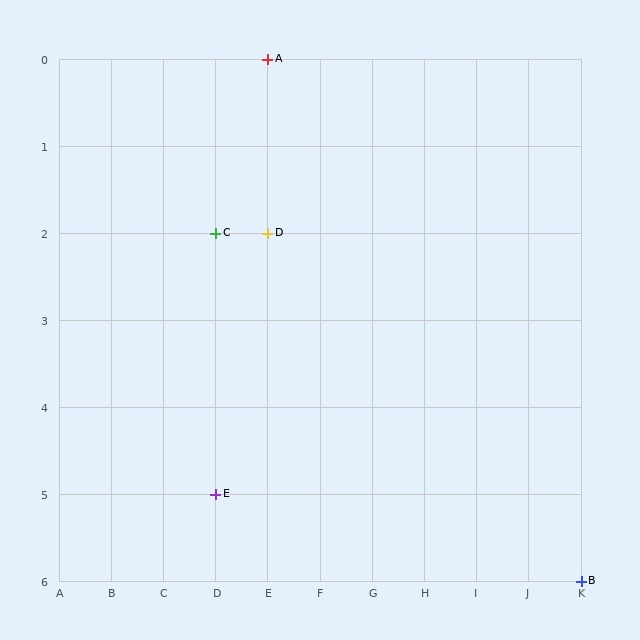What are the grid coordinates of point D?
Point D is at grid coordinates (E, 2).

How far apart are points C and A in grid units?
Points C and A are 1 column and 2 rows apart (about 2.2 grid units diagonally).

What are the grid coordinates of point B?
Point B is at grid coordinates (K, 6).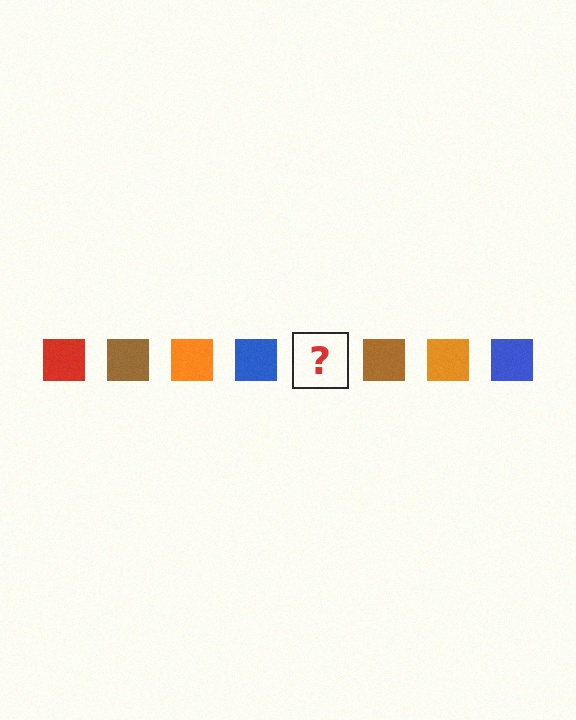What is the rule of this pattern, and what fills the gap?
The rule is that the pattern cycles through red, brown, orange, blue squares. The gap should be filled with a red square.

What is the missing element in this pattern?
The missing element is a red square.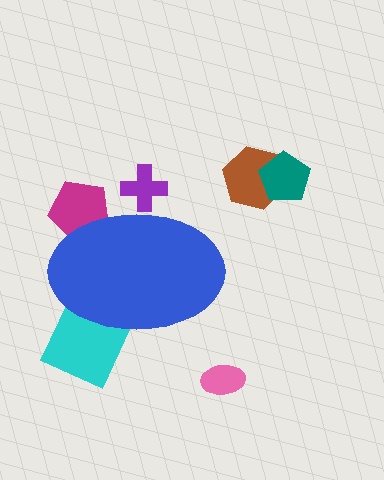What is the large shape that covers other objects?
A blue ellipse.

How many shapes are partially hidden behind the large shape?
3 shapes are partially hidden.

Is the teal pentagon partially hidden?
No, the teal pentagon is fully visible.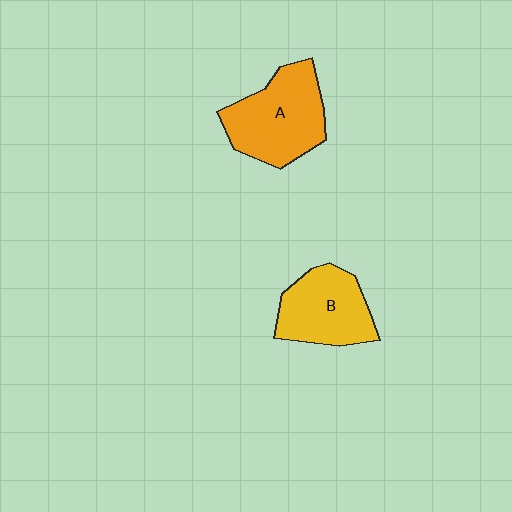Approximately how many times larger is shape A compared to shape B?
Approximately 1.2 times.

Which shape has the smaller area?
Shape B (yellow).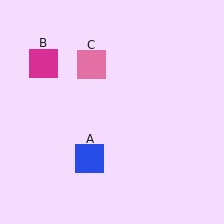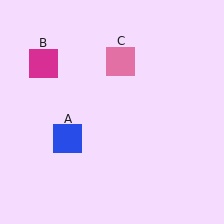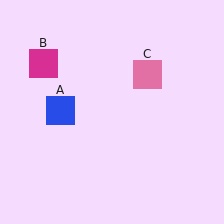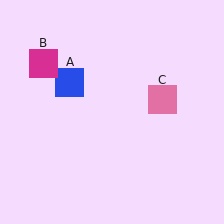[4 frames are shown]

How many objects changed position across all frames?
2 objects changed position: blue square (object A), pink square (object C).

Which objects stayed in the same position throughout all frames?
Magenta square (object B) remained stationary.